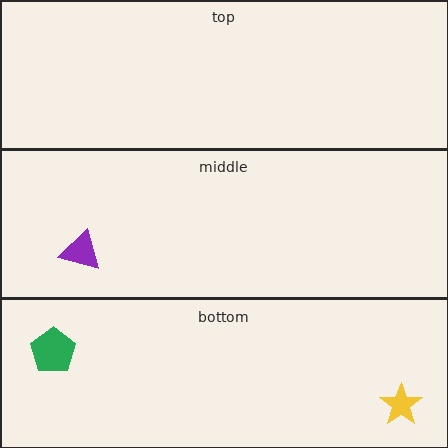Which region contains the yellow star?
The bottom region.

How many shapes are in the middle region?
1.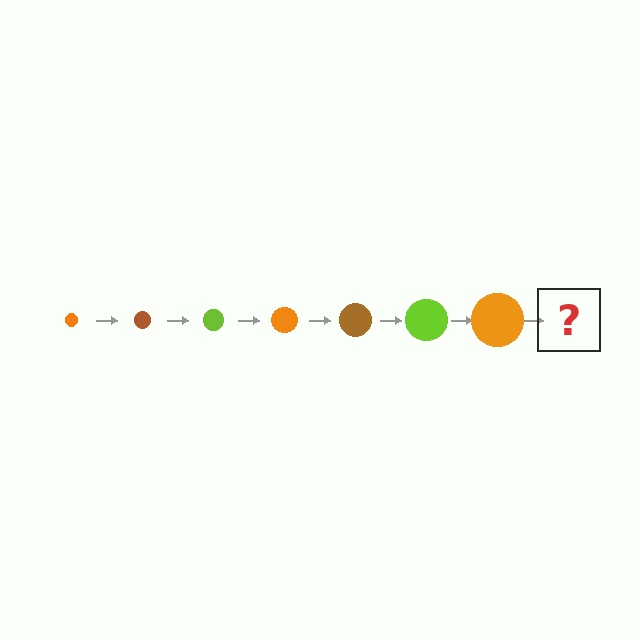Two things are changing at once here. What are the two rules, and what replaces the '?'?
The two rules are that the circle grows larger each step and the color cycles through orange, brown, and lime. The '?' should be a brown circle, larger than the previous one.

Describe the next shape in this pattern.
It should be a brown circle, larger than the previous one.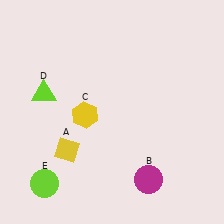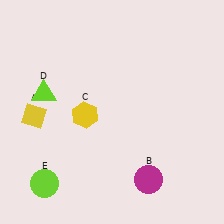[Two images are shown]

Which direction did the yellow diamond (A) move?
The yellow diamond (A) moved up.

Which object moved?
The yellow diamond (A) moved up.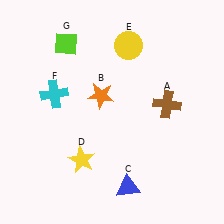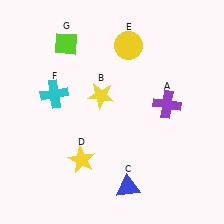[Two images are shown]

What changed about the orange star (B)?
In Image 1, B is orange. In Image 2, it changed to yellow.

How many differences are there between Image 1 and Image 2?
There are 2 differences between the two images.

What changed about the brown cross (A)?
In Image 1, A is brown. In Image 2, it changed to purple.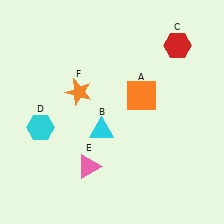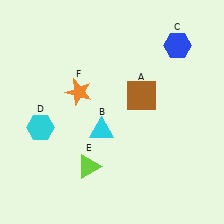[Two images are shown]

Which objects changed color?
A changed from orange to brown. C changed from red to blue. E changed from pink to lime.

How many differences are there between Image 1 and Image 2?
There are 3 differences between the two images.